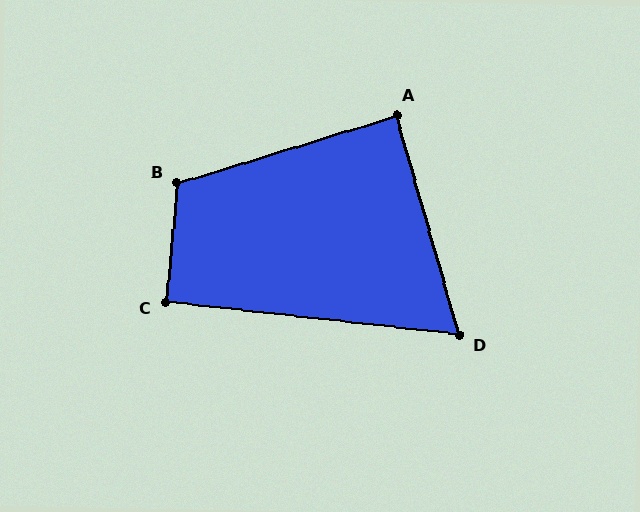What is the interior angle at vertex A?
Approximately 89 degrees (approximately right).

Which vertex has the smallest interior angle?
D, at approximately 68 degrees.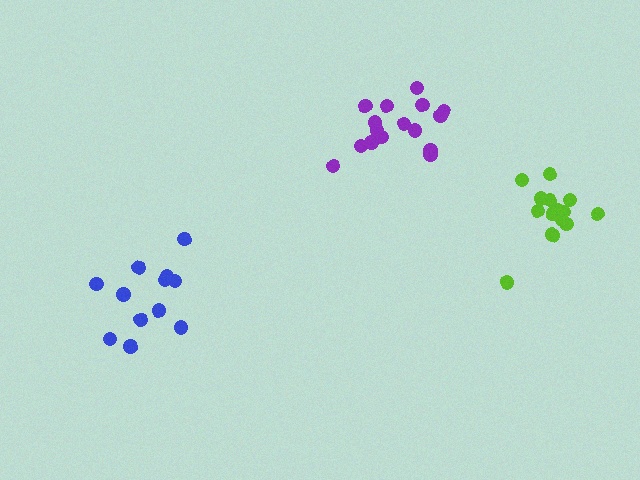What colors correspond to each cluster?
The clusters are colored: lime, blue, purple.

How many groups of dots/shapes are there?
There are 3 groups.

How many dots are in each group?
Group 1: 14 dots, Group 2: 12 dots, Group 3: 16 dots (42 total).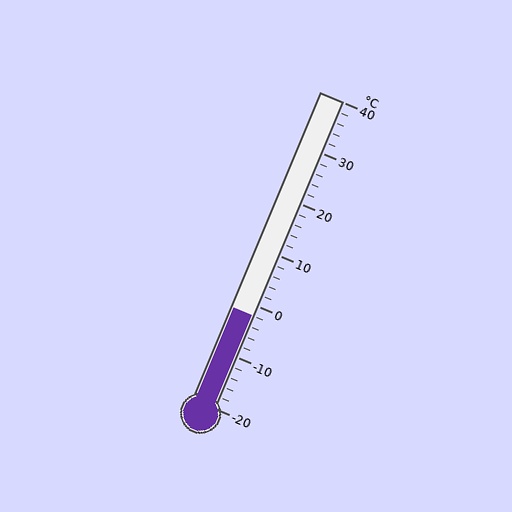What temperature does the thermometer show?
The thermometer shows approximately -2°C.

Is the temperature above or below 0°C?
The temperature is below 0°C.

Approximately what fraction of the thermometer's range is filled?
The thermometer is filled to approximately 30% of its range.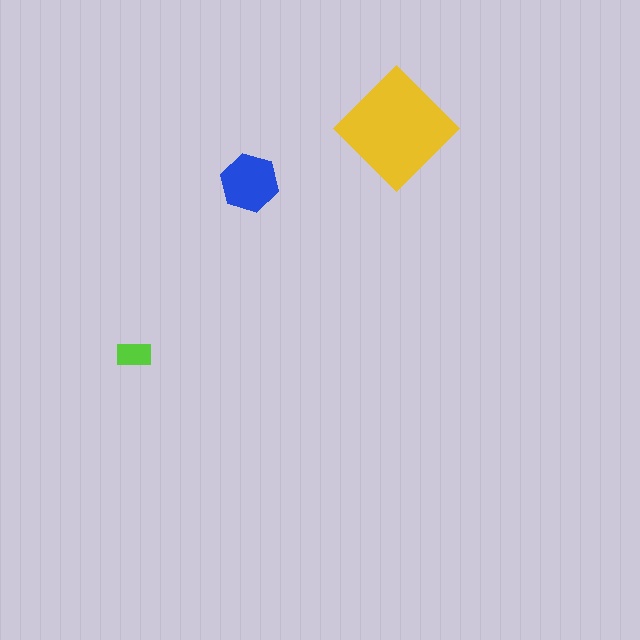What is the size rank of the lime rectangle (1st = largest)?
3rd.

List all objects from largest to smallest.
The yellow diamond, the blue hexagon, the lime rectangle.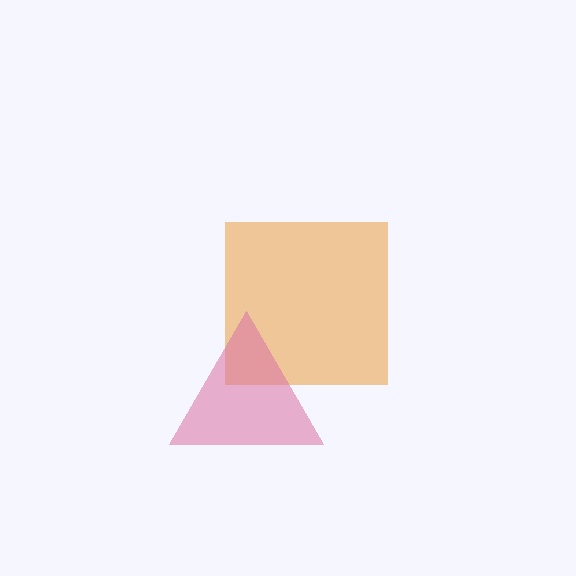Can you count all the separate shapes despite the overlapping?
Yes, there are 2 separate shapes.